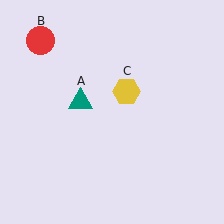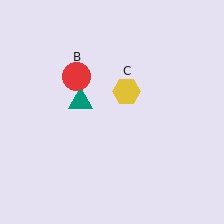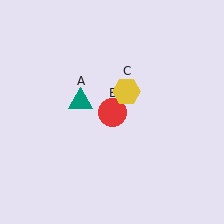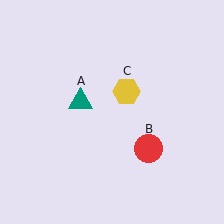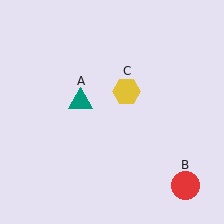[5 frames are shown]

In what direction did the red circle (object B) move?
The red circle (object B) moved down and to the right.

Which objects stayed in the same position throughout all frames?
Teal triangle (object A) and yellow hexagon (object C) remained stationary.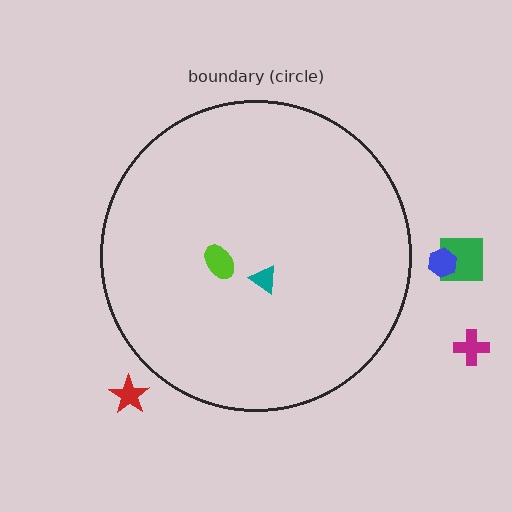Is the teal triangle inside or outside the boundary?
Inside.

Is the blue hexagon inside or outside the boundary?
Outside.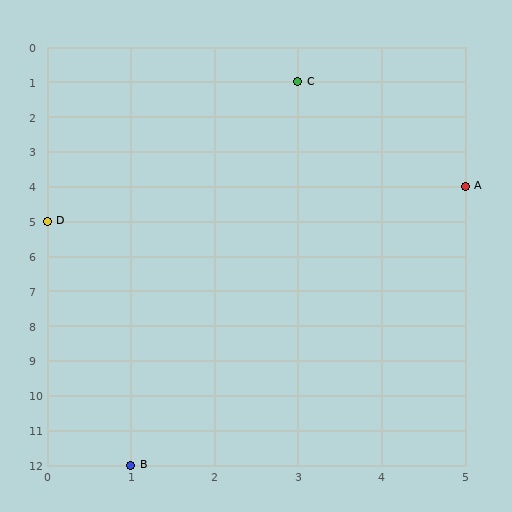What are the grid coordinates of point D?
Point D is at grid coordinates (0, 5).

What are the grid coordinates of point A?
Point A is at grid coordinates (5, 4).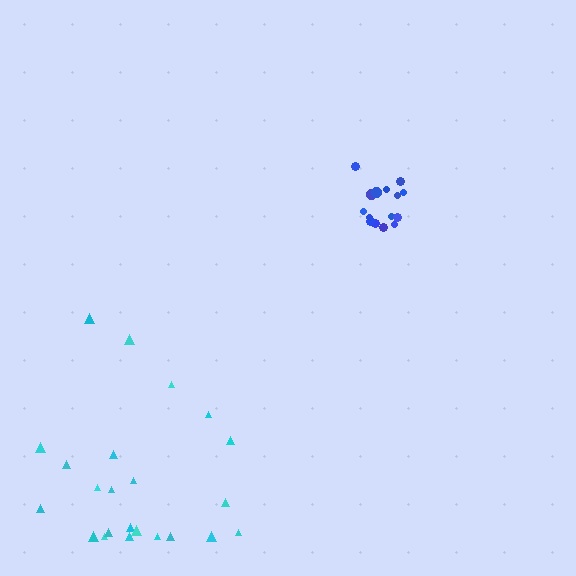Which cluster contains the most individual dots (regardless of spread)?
Cyan (23).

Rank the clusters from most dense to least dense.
blue, cyan.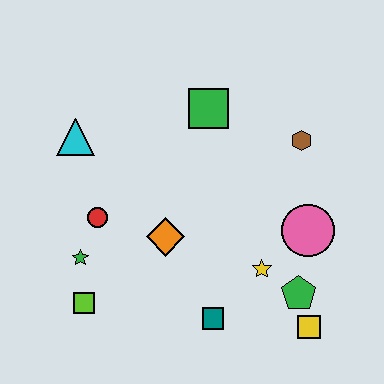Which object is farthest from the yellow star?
The cyan triangle is farthest from the yellow star.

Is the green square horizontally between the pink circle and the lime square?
Yes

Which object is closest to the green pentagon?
The yellow square is closest to the green pentagon.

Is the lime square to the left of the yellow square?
Yes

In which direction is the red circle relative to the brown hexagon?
The red circle is to the left of the brown hexagon.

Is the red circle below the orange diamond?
No